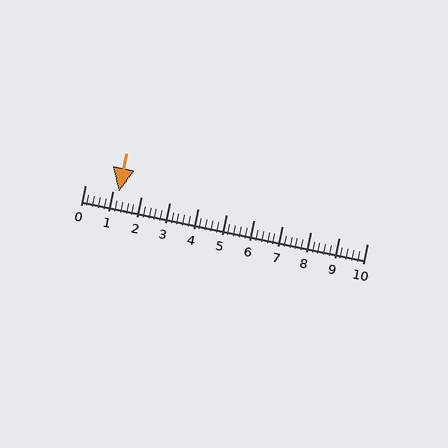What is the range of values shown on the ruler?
The ruler shows values from 0 to 10.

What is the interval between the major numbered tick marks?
The major tick marks are spaced 1 units apart.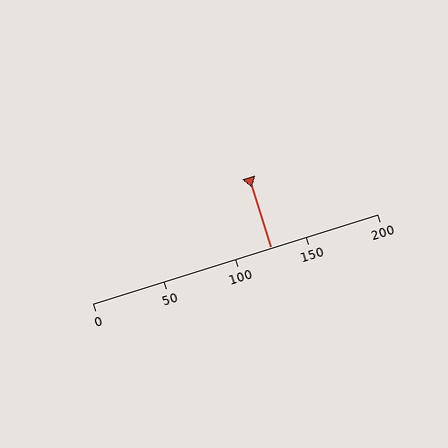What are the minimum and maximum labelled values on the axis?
The axis runs from 0 to 200.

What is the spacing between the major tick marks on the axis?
The major ticks are spaced 50 apart.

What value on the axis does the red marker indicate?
The marker indicates approximately 125.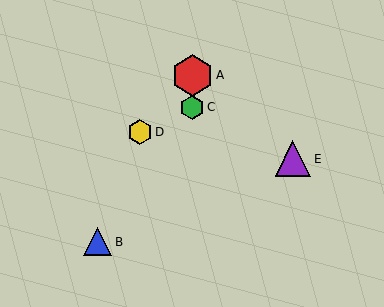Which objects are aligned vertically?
Objects A, C are aligned vertically.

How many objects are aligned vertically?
2 objects (A, C) are aligned vertically.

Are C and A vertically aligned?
Yes, both are at x≈192.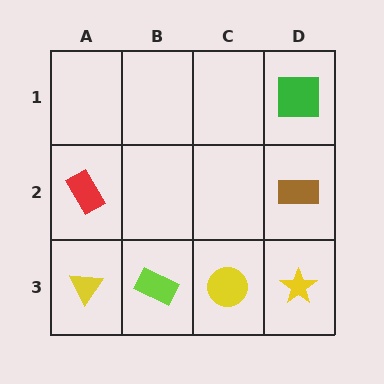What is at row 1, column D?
A green square.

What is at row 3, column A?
A yellow triangle.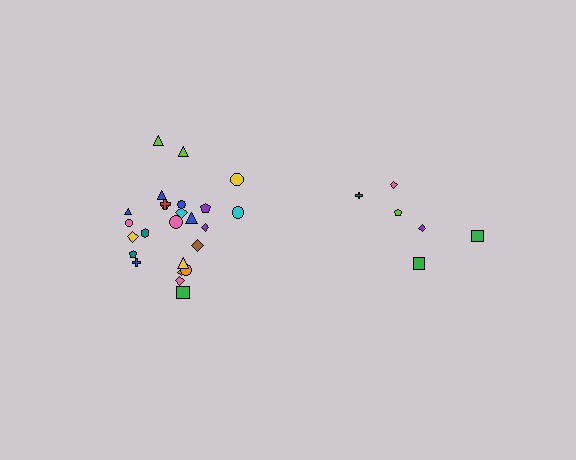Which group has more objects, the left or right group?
The left group.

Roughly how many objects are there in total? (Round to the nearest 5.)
Roughly 30 objects in total.